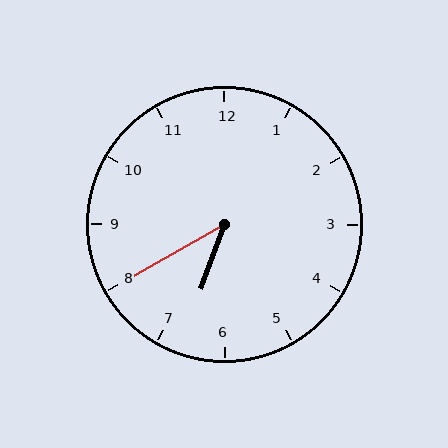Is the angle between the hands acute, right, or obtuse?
It is acute.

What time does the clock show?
6:40.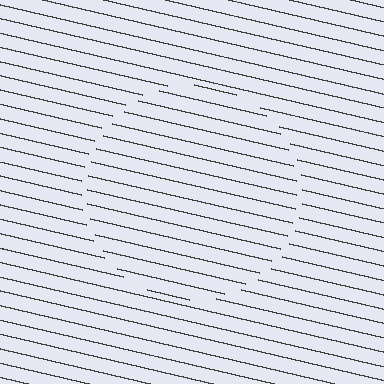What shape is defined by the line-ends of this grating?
An illusory circle. The interior of the shape contains the same grating, shifted by half a period — the contour is defined by the phase discontinuity where line-ends from the inner and outer gratings abut.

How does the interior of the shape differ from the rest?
The interior of the shape contains the same grating, shifted by half a period — the contour is defined by the phase discontinuity where line-ends from the inner and outer gratings abut.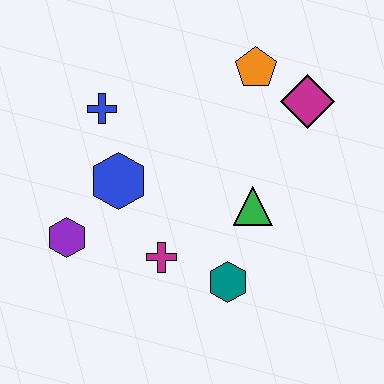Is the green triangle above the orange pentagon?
No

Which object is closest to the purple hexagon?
The blue hexagon is closest to the purple hexagon.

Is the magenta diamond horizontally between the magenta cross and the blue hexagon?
No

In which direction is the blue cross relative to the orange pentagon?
The blue cross is to the left of the orange pentagon.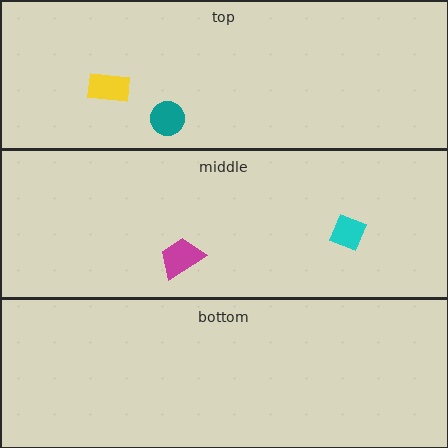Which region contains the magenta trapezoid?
The middle region.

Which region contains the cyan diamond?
The middle region.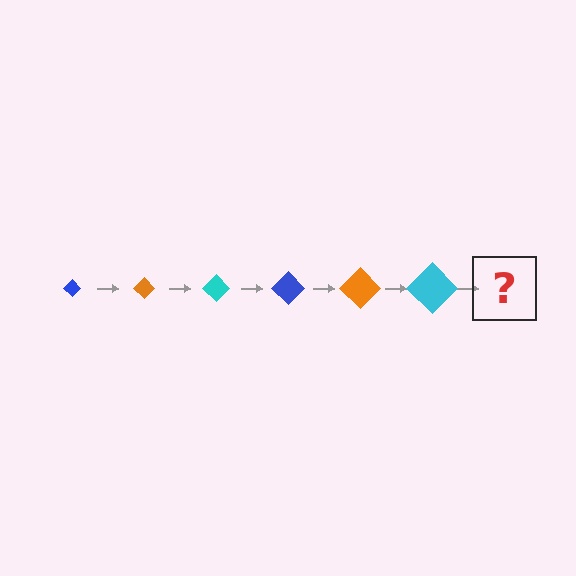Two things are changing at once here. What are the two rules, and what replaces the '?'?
The two rules are that the diamond grows larger each step and the color cycles through blue, orange, and cyan. The '?' should be a blue diamond, larger than the previous one.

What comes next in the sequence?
The next element should be a blue diamond, larger than the previous one.